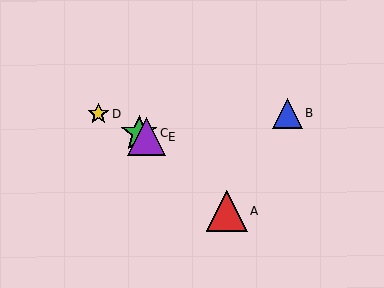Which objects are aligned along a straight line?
Objects C, D, E are aligned along a straight line.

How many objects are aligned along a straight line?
3 objects (C, D, E) are aligned along a straight line.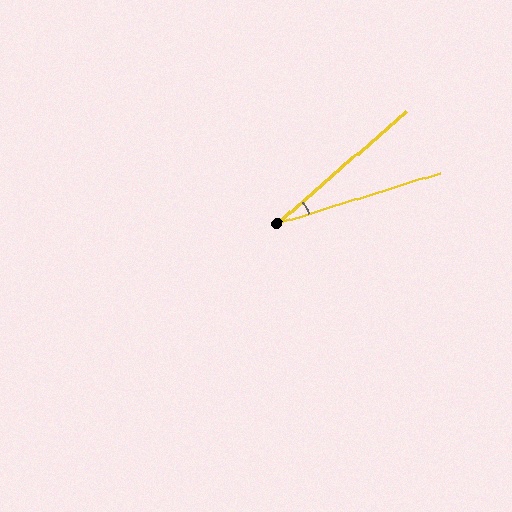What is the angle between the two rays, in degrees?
Approximately 24 degrees.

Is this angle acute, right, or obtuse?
It is acute.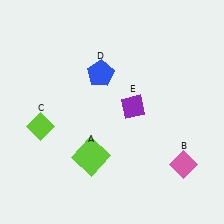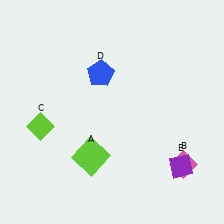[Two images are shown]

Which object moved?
The purple diamond (E) moved down.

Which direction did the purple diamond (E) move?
The purple diamond (E) moved down.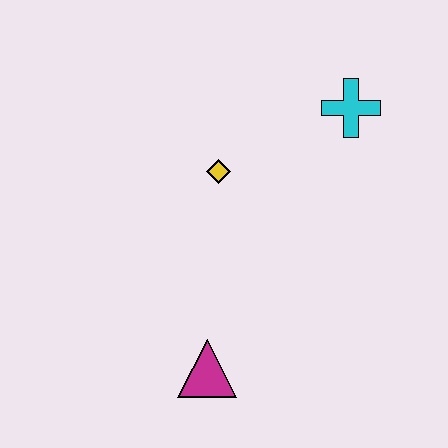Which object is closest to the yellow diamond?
The cyan cross is closest to the yellow diamond.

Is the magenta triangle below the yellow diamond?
Yes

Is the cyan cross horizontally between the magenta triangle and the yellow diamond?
No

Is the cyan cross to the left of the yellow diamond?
No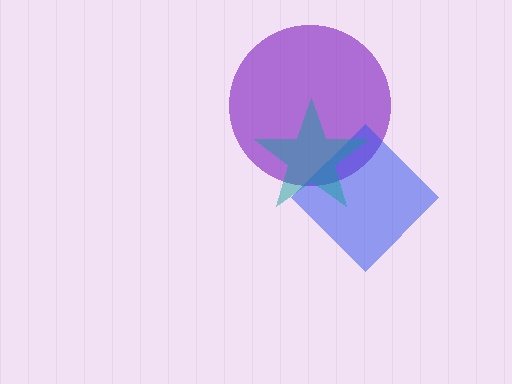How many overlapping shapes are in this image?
There are 3 overlapping shapes in the image.